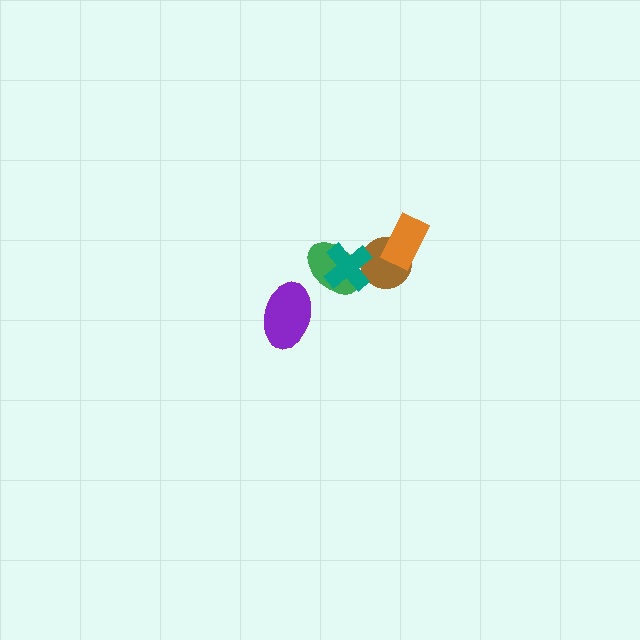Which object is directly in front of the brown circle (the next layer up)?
The orange rectangle is directly in front of the brown circle.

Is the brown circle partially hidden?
Yes, it is partially covered by another shape.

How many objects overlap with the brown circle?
2 objects overlap with the brown circle.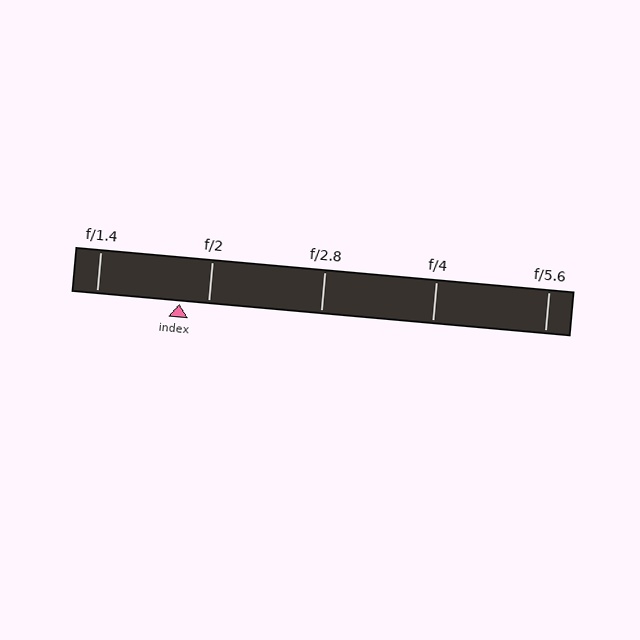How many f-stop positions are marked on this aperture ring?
There are 5 f-stop positions marked.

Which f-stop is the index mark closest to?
The index mark is closest to f/2.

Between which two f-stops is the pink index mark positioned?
The index mark is between f/1.4 and f/2.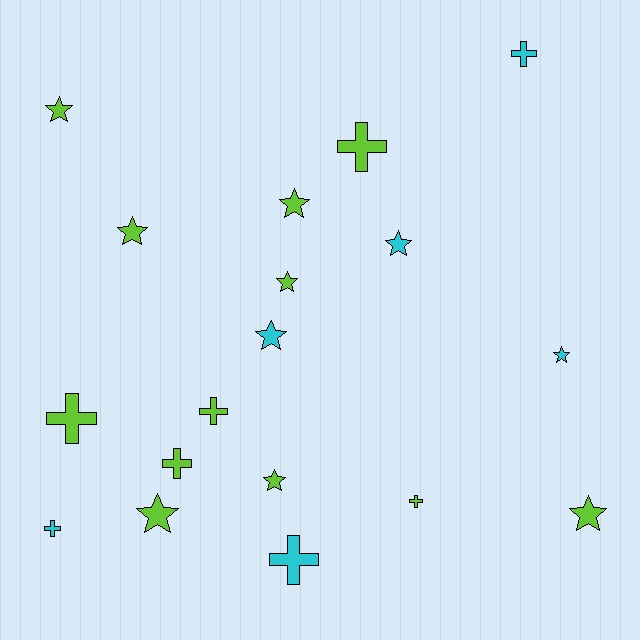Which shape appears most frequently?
Star, with 10 objects.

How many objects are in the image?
There are 18 objects.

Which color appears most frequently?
Lime, with 12 objects.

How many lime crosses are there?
There are 5 lime crosses.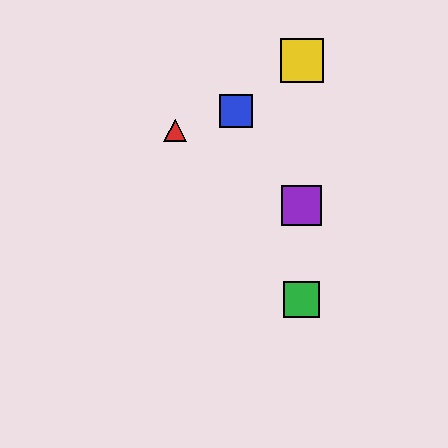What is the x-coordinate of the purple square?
The purple square is at x≈302.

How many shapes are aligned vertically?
3 shapes (the green square, the yellow square, the purple square) are aligned vertically.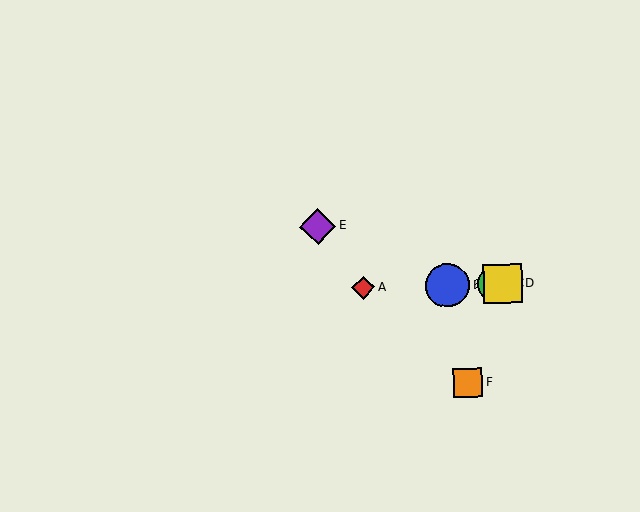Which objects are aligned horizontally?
Objects A, B, C, D are aligned horizontally.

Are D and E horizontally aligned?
No, D is at y≈284 and E is at y≈226.